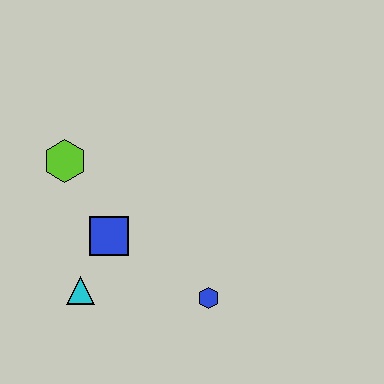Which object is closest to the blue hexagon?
The blue square is closest to the blue hexagon.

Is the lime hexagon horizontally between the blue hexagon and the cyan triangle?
No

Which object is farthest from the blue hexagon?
The lime hexagon is farthest from the blue hexagon.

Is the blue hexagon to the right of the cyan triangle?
Yes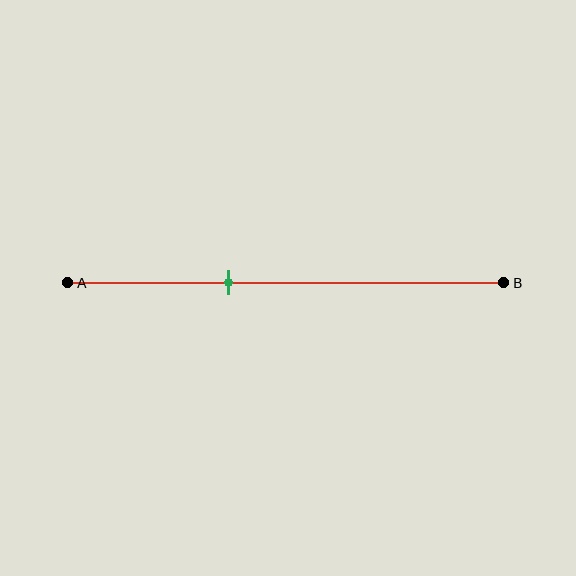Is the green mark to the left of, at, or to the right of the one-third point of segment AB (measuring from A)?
The green mark is to the right of the one-third point of segment AB.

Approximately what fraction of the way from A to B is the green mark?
The green mark is approximately 35% of the way from A to B.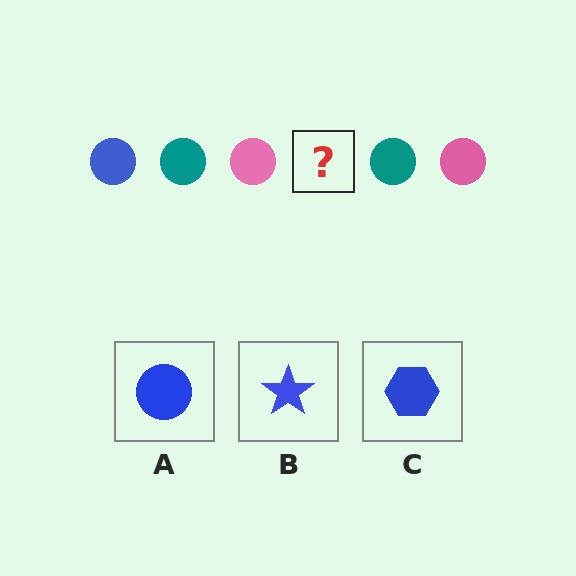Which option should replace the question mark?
Option A.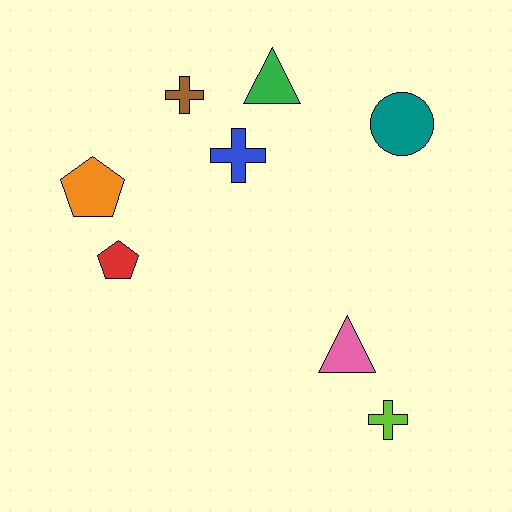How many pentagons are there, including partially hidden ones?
There are 2 pentagons.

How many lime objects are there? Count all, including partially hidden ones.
There is 1 lime object.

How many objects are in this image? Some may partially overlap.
There are 8 objects.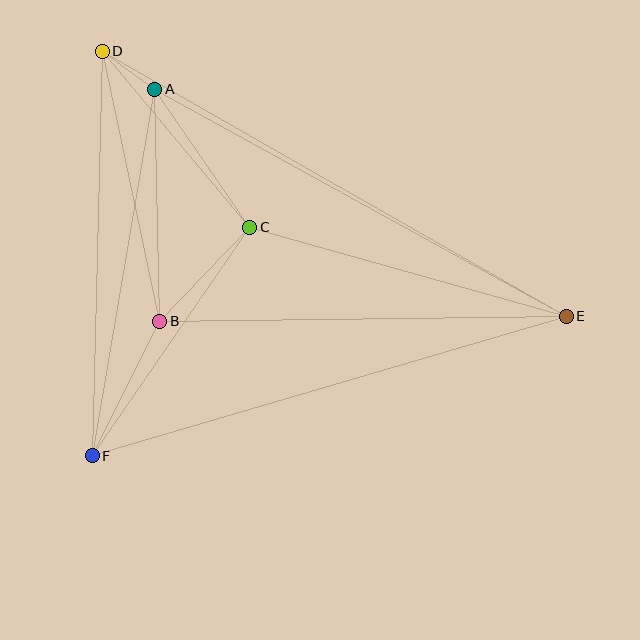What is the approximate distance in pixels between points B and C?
The distance between B and C is approximately 130 pixels.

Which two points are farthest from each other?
Points D and E are farthest from each other.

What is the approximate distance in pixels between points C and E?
The distance between C and E is approximately 329 pixels.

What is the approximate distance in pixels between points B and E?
The distance between B and E is approximately 407 pixels.